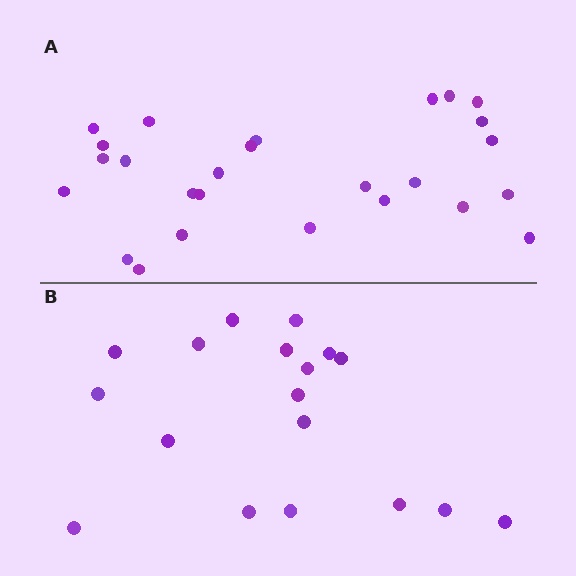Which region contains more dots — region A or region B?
Region A (the top region) has more dots.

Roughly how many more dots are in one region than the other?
Region A has roughly 8 or so more dots than region B.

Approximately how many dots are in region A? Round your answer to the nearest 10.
About 30 dots. (The exact count is 26, which rounds to 30.)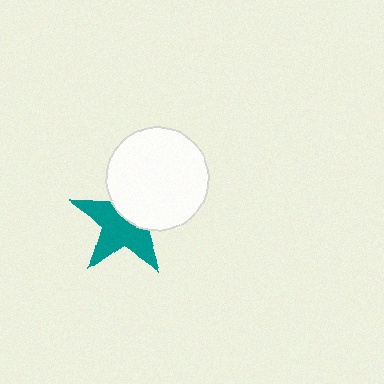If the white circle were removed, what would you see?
You would see the complete teal star.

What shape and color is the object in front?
The object in front is a white circle.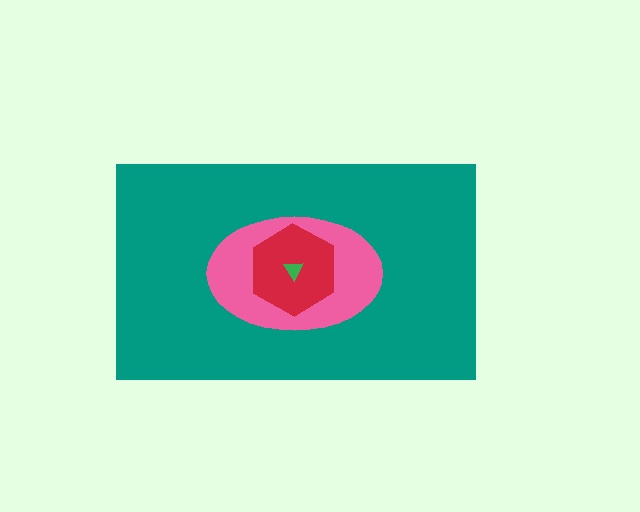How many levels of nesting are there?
4.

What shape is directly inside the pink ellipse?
The red hexagon.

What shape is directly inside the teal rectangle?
The pink ellipse.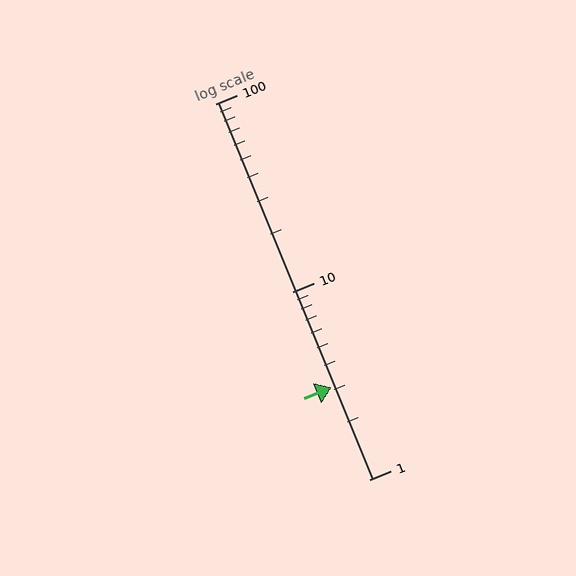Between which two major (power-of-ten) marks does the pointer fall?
The pointer is between 1 and 10.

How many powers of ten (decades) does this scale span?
The scale spans 2 decades, from 1 to 100.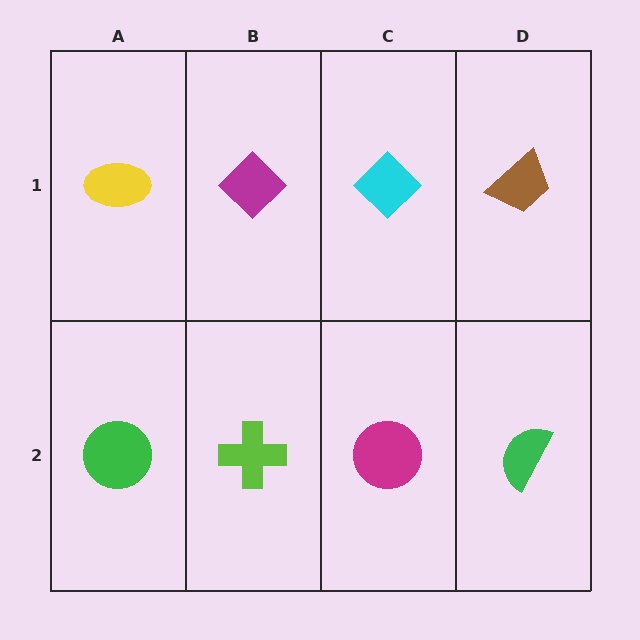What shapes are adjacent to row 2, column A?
A yellow ellipse (row 1, column A), a lime cross (row 2, column B).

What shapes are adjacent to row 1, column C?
A magenta circle (row 2, column C), a magenta diamond (row 1, column B), a brown trapezoid (row 1, column D).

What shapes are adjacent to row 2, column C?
A cyan diamond (row 1, column C), a lime cross (row 2, column B), a green semicircle (row 2, column D).